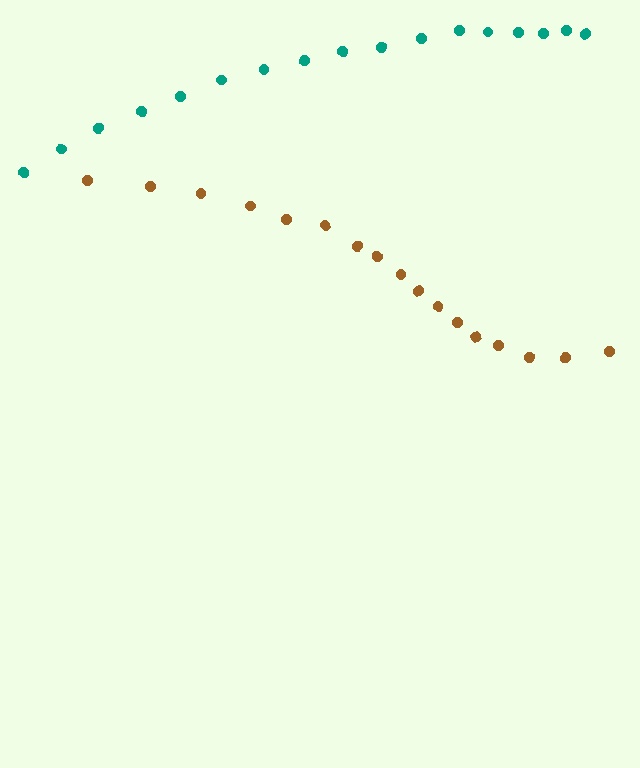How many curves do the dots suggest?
There are 2 distinct paths.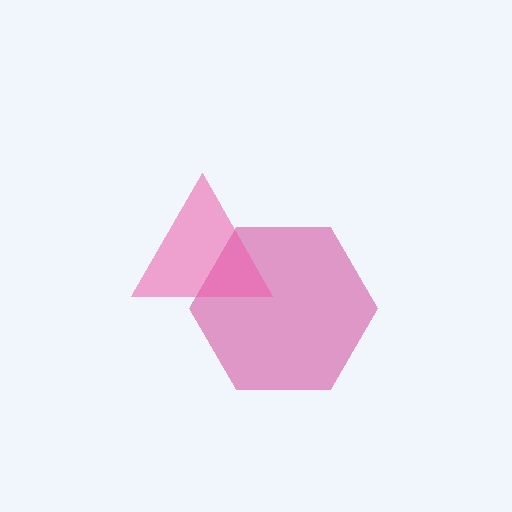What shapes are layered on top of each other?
The layered shapes are: a magenta hexagon, a pink triangle.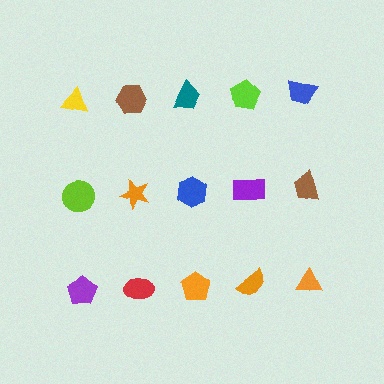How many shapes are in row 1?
5 shapes.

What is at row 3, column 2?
A red ellipse.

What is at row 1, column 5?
A blue trapezoid.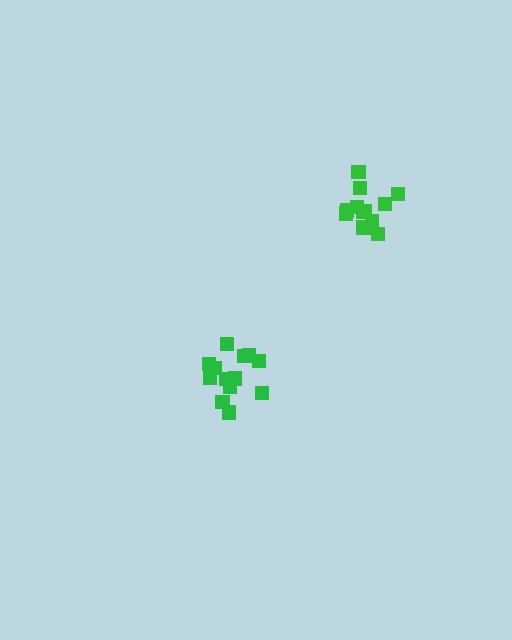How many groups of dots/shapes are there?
There are 2 groups.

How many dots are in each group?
Group 1: 14 dots, Group 2: 12 dots (26 total).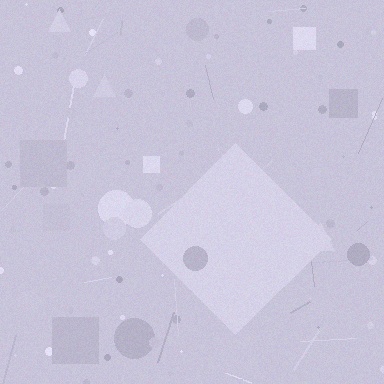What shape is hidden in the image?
A diamond is hidden in the image.